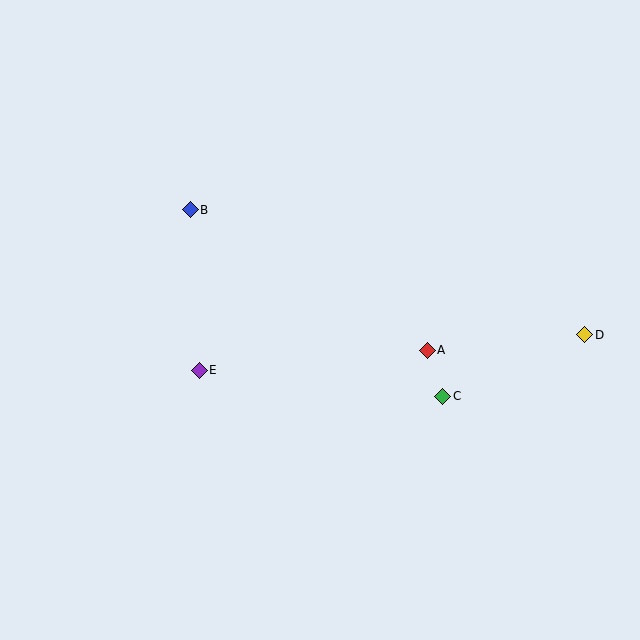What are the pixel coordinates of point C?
Point C is at (443, 396).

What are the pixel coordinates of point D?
Point D is at (585, 335).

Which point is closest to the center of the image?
Point A at (427, 350) is closest to the center.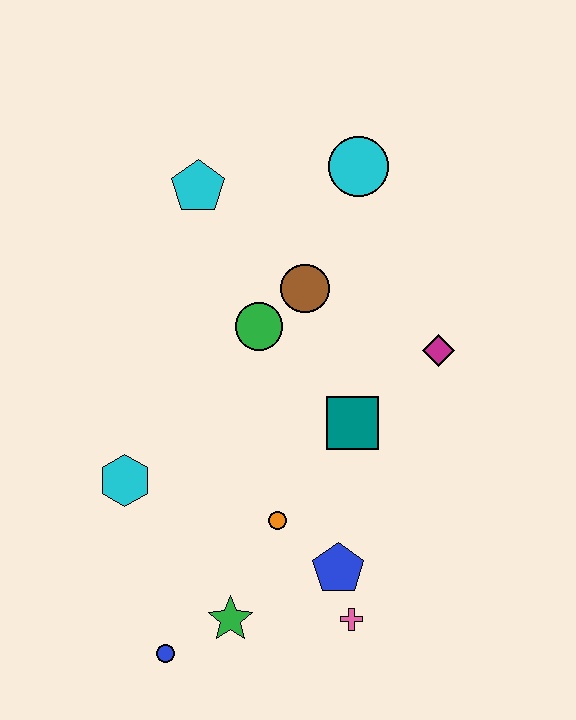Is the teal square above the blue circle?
Yes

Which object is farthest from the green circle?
The blue circle is farthest from the green circle.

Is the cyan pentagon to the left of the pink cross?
Yes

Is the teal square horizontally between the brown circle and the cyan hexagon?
No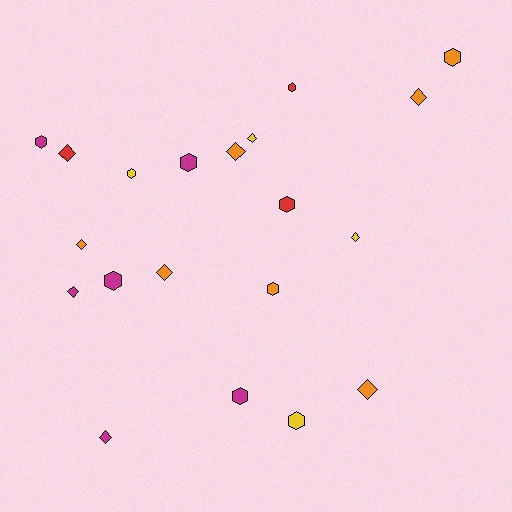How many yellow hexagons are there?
There are 2 yellow hexagons.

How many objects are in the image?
There are 20 objects.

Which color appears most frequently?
Orange, with 7 objects.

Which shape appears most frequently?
Hexagon, with 10 objects.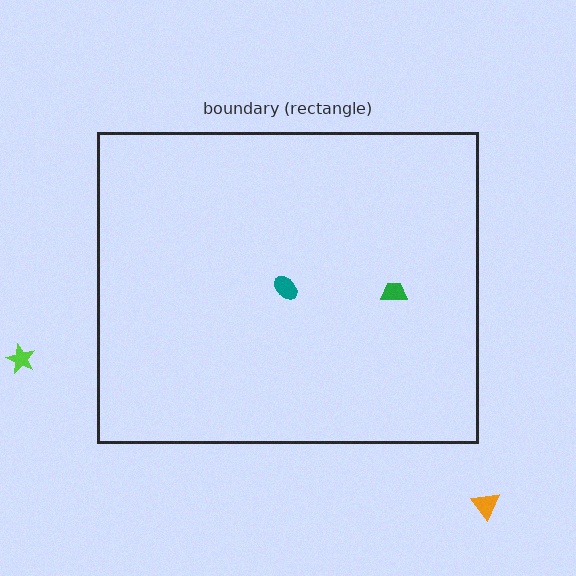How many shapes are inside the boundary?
2 inside, 2 outside.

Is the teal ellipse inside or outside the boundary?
Inside.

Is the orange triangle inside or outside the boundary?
Outside.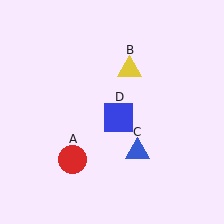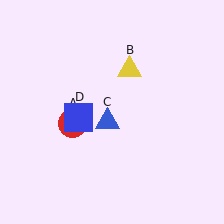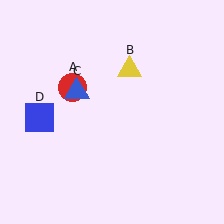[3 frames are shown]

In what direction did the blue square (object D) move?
The blue square (object D) moved left.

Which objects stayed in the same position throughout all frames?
Yellow triangle (object B) remained stationary.